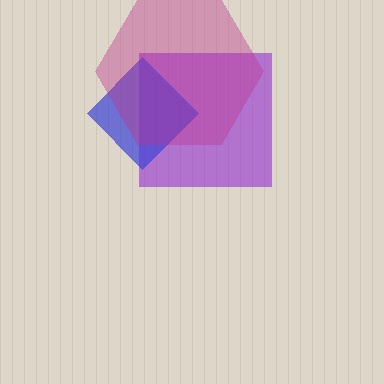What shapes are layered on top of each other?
The layered shapes are: a purple square, a blue diamond, a magenta hexagon.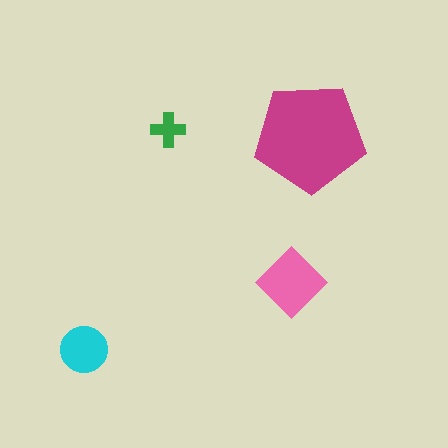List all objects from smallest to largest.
The green cross, the cyan circle, the pink diamond, the magenta pentagon.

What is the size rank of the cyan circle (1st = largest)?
3rd.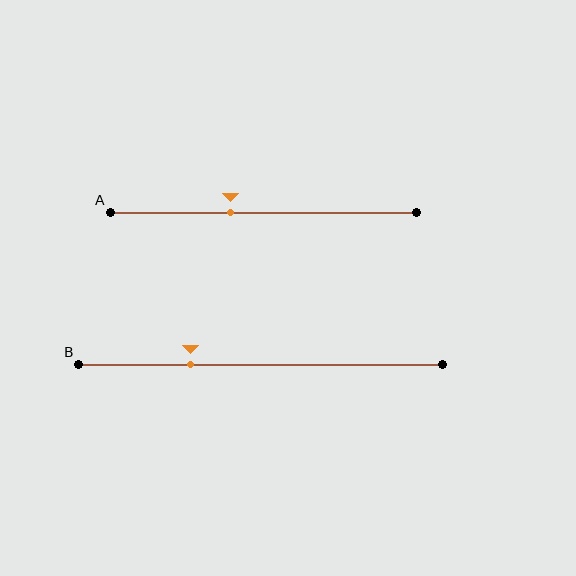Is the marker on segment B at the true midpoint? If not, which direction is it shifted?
No, the marker on segment B is shifted to the left by about 19% of the segment length.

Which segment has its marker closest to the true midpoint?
Segment A has its marker closest to the true midpoint.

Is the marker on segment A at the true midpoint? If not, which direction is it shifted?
No, the marker on segment A is shifted to the left by about 11% of the segment length.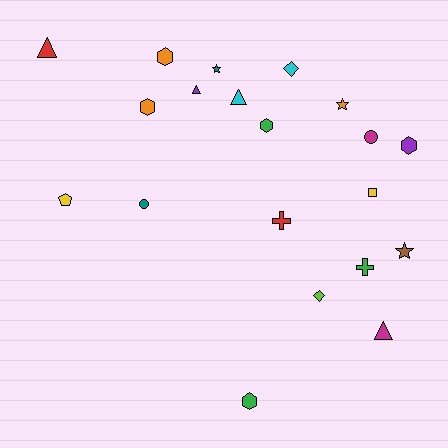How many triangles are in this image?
There are 4 triangles.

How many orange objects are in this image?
There are 3 orange objects.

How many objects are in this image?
There are 20 objects.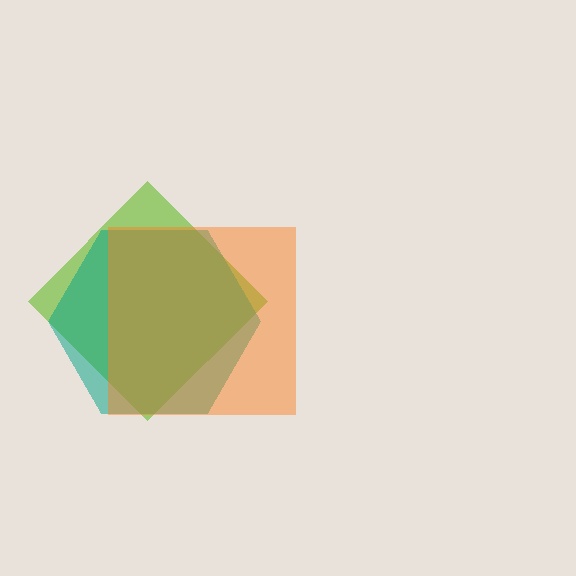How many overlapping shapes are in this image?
There are 3 overlapping shapes in the image.